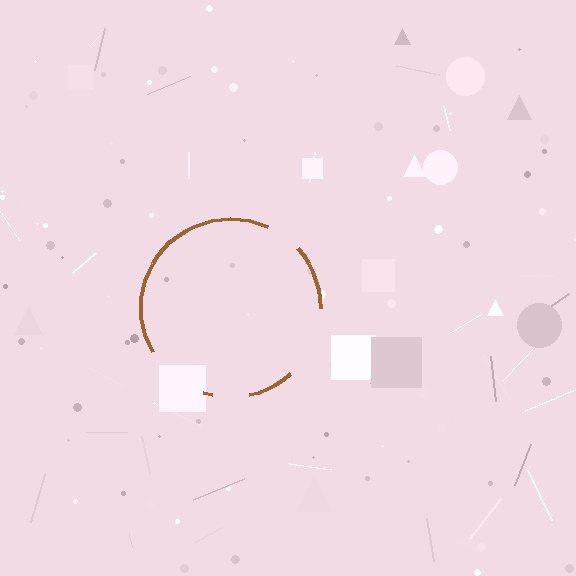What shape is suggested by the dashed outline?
The dashed outline suggests a circle.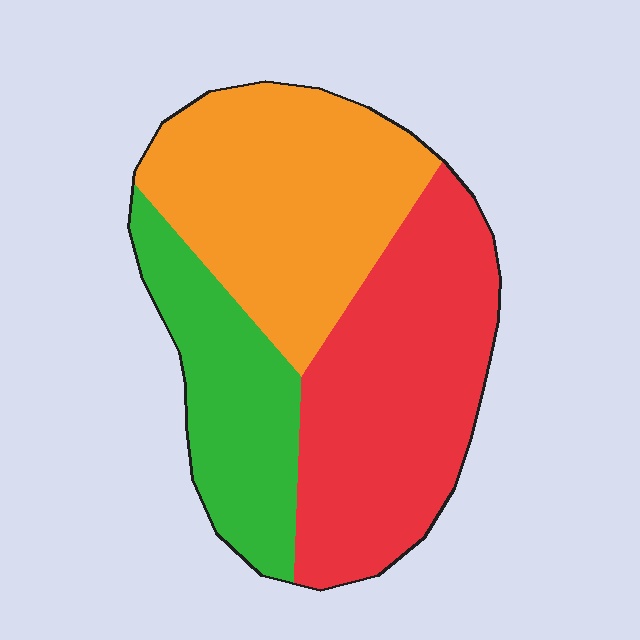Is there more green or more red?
Red.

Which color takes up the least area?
Green, at roughly 25%.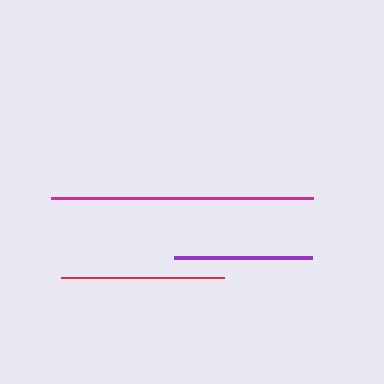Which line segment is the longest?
The magenta line is the longest at approximately 262 pixels.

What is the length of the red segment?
The red segment is approximately 162 pixels long.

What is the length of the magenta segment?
The magenta segment is approximately 262 pixels long.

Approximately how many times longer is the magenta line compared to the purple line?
The magenta line is approximately 1.9 times the length of the purple line.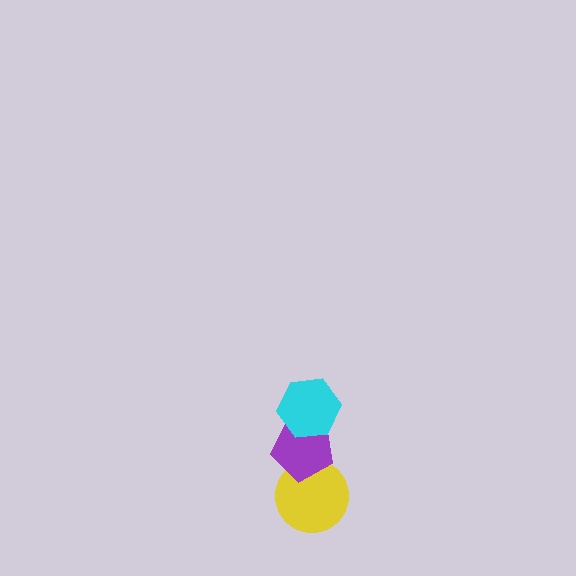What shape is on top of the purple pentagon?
The cyan hexagon is on top of the purple pentagon.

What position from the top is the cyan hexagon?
The cyan hexagon is 1st from the top.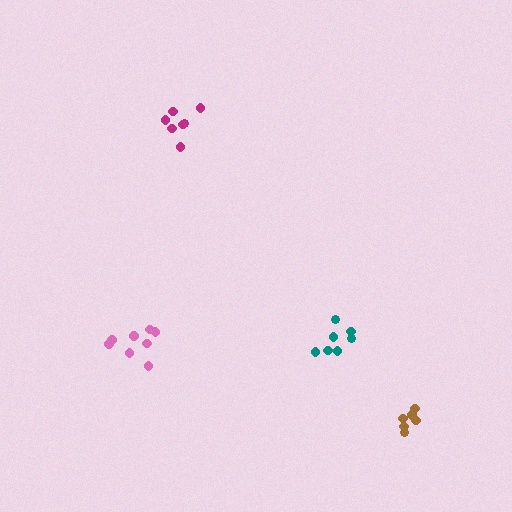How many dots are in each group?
Group 1: 7 dots, Group 2: 7 dots, Group 3: 8 dots, Group 4: 6 dots (28 total).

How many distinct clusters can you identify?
There are 4 distinct clusters.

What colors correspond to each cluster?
The clusters are colored: magenta, teal, pink, brown.